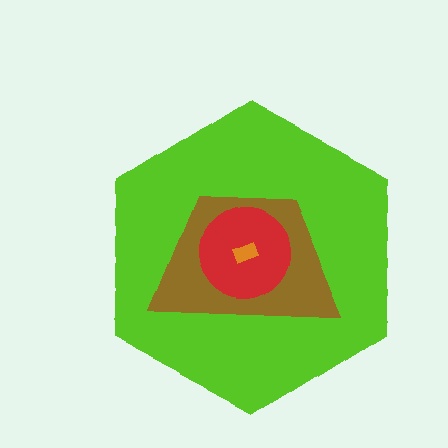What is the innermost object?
The orange rectangle.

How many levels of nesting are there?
4.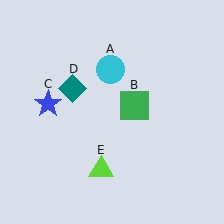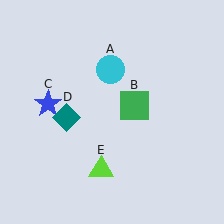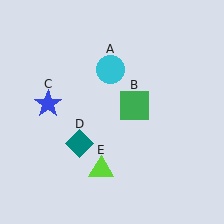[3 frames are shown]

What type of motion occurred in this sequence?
The teal diamond (object D) rotated counterclockwise around the center of the scene.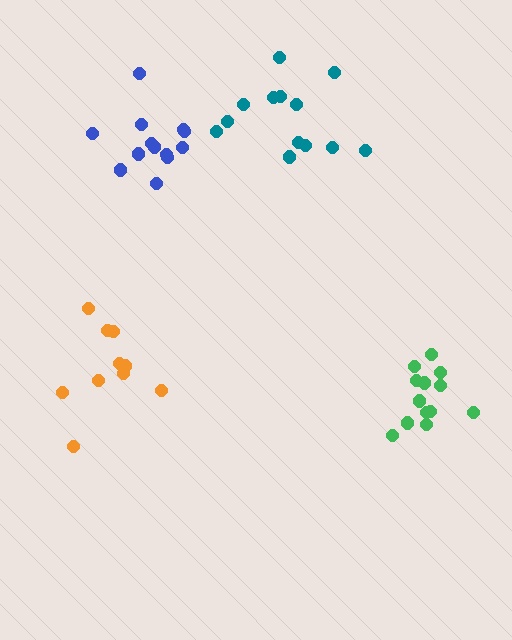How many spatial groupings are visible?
There are 4 spatial groupings.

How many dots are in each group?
Group 1: 13 dots, Group 2: 10 dots, Group 3: 13 dots, Group 4: 13 dots (49 total).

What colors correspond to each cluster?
The clusters are colored: blue, orange, green, teal.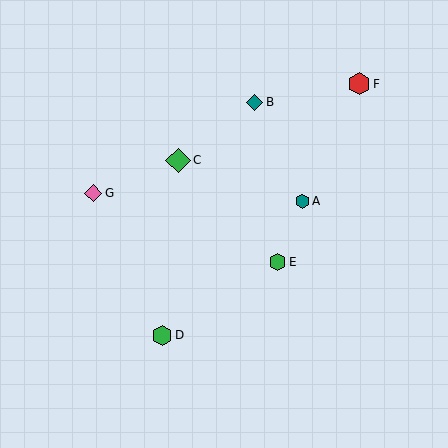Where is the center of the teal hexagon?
The center of the teal hexagon is at (302, 201).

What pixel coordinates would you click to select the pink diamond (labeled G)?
Click at (93, 193) to select the pink diamond G.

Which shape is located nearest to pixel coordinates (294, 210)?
The teal hexagon (labeled A) at (302, 201) is nearest to that location.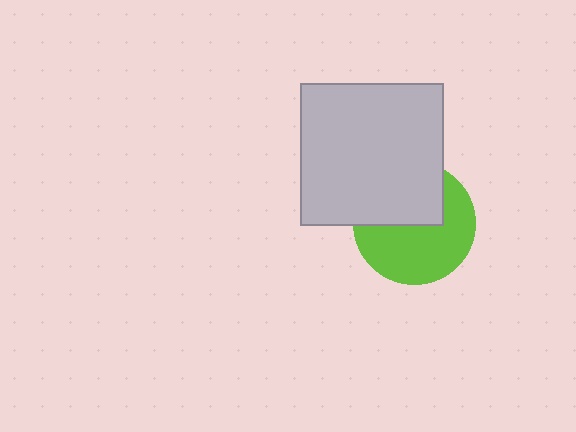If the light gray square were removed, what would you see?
You would see the complete lime circle.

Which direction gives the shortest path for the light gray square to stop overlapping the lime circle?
Moving up gives the shortest separation.